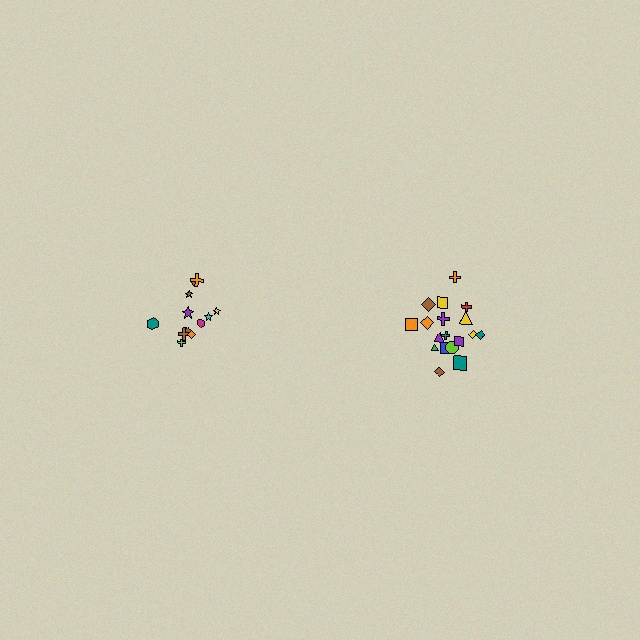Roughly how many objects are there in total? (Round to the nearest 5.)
Roughly 30 objects in total.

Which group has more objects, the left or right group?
The right group.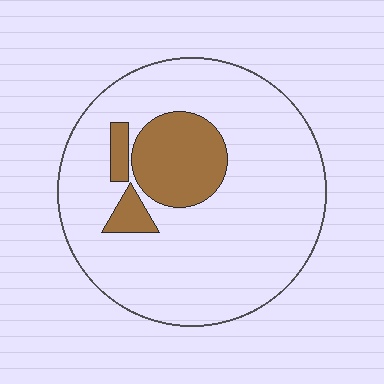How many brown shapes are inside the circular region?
3.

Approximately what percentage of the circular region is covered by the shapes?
Approximately 20%.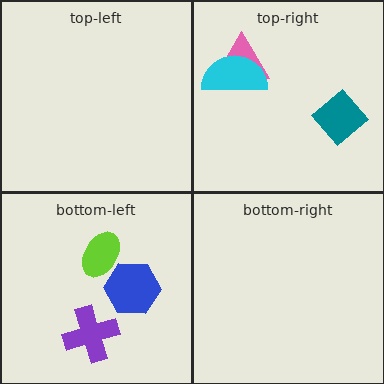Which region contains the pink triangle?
The top-right region.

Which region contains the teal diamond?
The top-right region.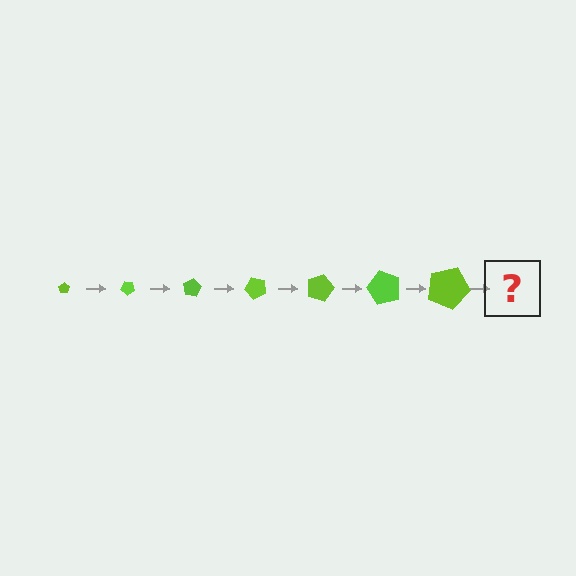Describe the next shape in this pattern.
It should be a pentagon, larger than the previous one and rotated 280 degrees from the start.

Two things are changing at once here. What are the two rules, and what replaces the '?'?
The two rules are that the pentagon grows larger each step and it rotates 40 degrees each step. The '?' should be a pentagon, larger than the previous one and rotated 280 degrees from the start.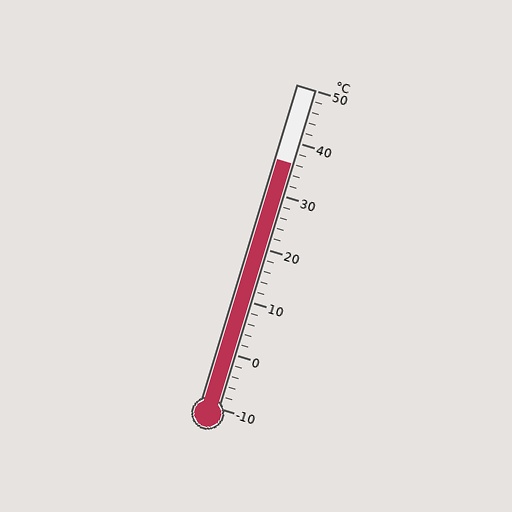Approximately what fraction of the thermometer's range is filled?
The thermometer is filled to approximately 75% of its range.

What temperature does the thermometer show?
The thermometer shows approximately 36°C.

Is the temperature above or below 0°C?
The temperature is above 0°C.